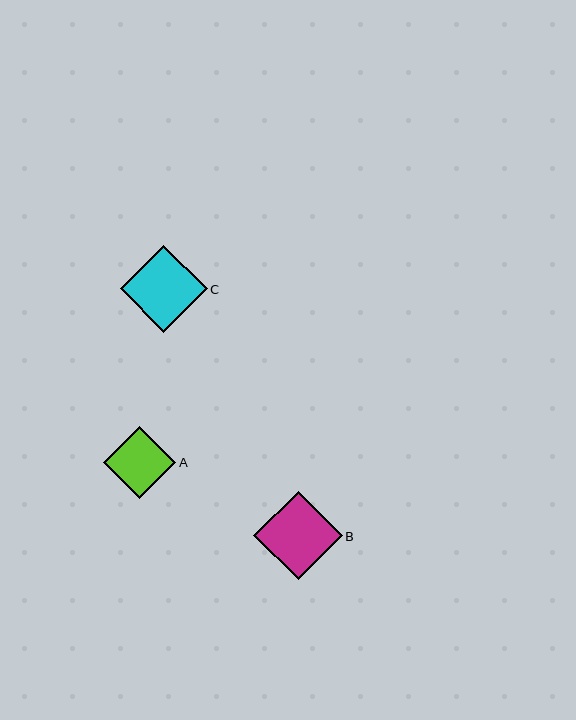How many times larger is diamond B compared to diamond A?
Diamond B is approximately 1.2 times the size of diamond A.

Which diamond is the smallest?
Diamond A is the smallest with a size of approximately 72 pixels.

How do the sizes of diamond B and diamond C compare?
Diamond B and diamond C are approximately the same size.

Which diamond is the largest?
Diamond B is the largest with a size of approximately 89 pixels.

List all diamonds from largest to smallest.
From largest to smallest: B, C, A.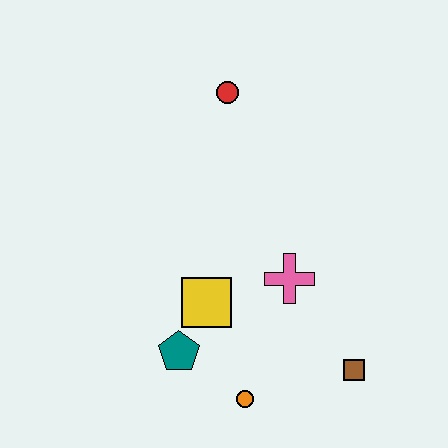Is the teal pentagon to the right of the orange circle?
No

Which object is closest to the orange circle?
The teal pentagon is closest to the orange circle.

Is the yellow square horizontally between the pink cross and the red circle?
No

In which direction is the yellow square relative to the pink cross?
The yellow square is to the left of the pink cross.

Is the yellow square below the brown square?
No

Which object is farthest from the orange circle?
The red circle is farthest from the orange circle.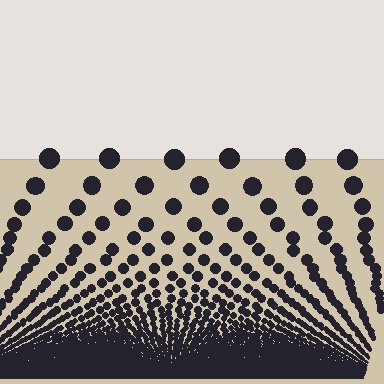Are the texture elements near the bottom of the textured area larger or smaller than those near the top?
Smaller. The gradient is inverted — elements near the bottom are smaller and denser.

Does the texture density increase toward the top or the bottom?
Density increases toward the bottom.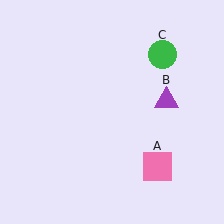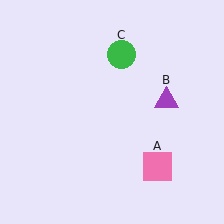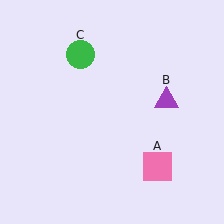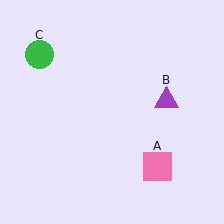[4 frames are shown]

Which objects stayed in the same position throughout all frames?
Pink square (object A) and purple triangle (object B) remained stationary.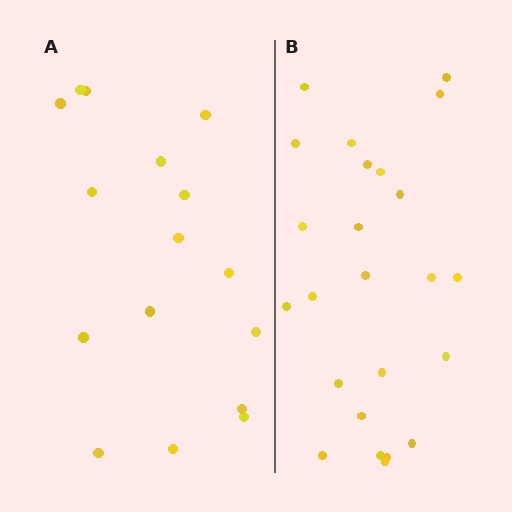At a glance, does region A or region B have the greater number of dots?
Region B (the right region) has more dots.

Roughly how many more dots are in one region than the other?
Region B has roughly 8 or so more dots than region A.